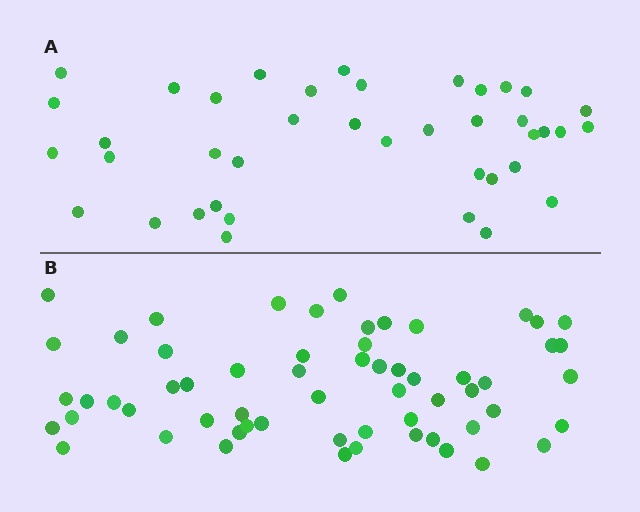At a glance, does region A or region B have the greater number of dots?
Region B (the bottom region) has more dots.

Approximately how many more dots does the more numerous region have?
Region B has approximately 20 more dots than region A.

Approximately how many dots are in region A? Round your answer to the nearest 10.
About 40 dots.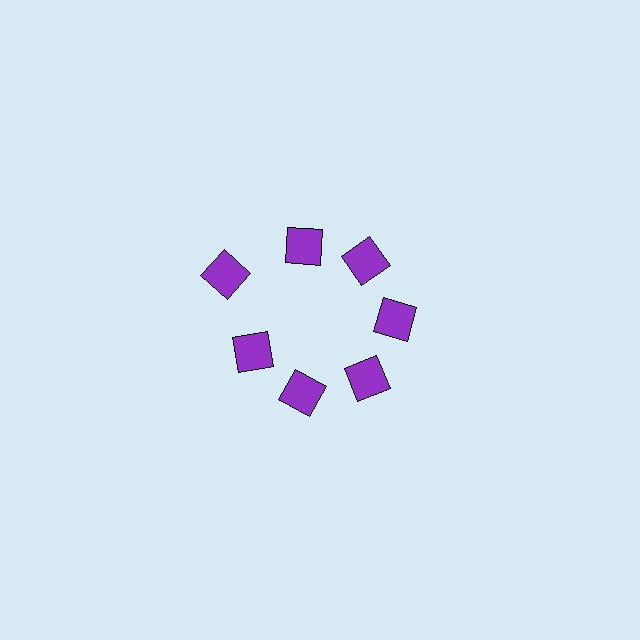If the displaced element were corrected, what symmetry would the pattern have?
It would have 7-fold rotational symmetry — the pattern would map onto itself every 51 degrees.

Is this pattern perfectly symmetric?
No. The 7 purple diamonds are arranged in a ring, but one element near the 10 o'clock position is pushed outward from the center, breaking the 7-fold rotational symmetry.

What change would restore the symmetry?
The symmetry would be restored by moving it inward, back onto the ring so that all 7 diamonds sit at equal angles and equal distance from the center.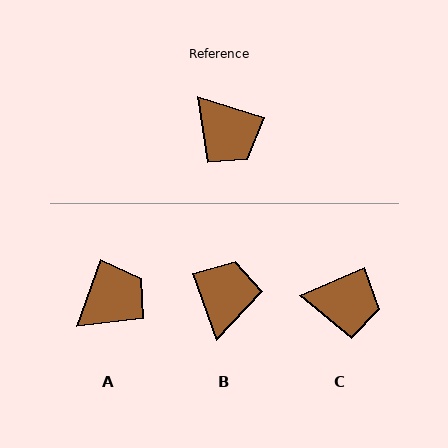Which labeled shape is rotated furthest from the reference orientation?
B, about 127 degrees away.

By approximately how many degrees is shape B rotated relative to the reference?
Approximately 127 degrees counter-clockwise.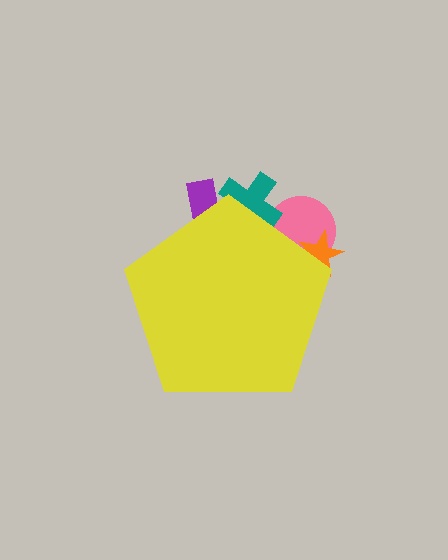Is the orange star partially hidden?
Yes, the orange star is partially hidden behind the yellow pentagon.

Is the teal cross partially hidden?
Yes, the teal cross is partially hidden behind the yellow pentagon.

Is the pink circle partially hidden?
Yes, the pink circle is partially hidden behind the yellow pentagon.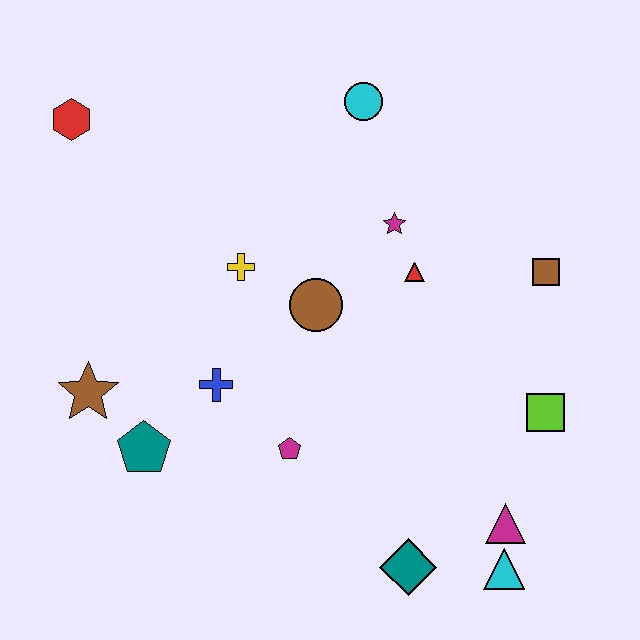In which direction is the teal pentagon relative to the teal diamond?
The teal pentagon is to the left of the teal diamond.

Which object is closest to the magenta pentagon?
The blue cross is closest to the magenta pentagon.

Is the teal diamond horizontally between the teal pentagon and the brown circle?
No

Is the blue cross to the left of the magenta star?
Yes